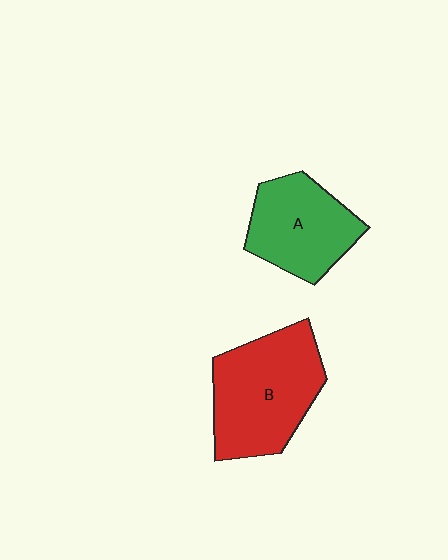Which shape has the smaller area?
Shape A (green).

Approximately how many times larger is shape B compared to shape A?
Approximately 1.3 times.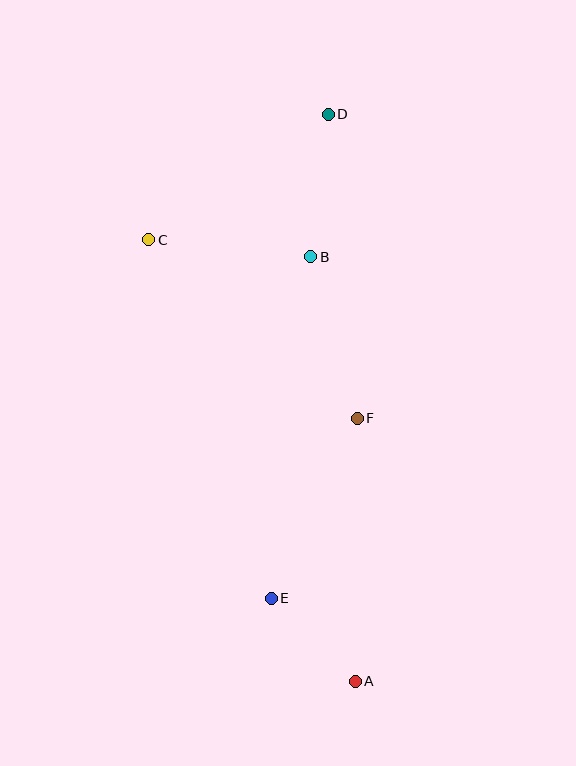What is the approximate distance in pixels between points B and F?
The distance between B and F is approximately 168 pixels.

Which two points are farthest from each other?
Points A and D are farthest from each other.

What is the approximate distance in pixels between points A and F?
The distance between A and F is approximately 263 pixels.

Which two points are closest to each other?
Points A and E are closest to each other.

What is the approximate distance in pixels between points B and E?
The distance between B and E is approximately 344 pixels.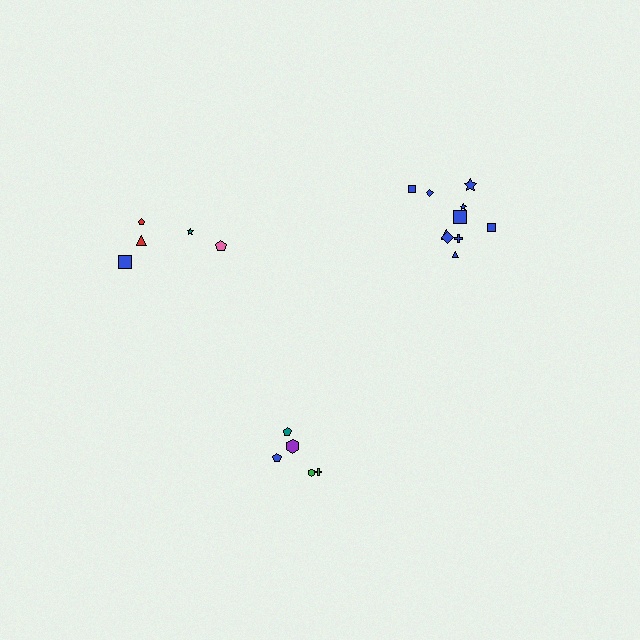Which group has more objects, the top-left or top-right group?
The top-right group.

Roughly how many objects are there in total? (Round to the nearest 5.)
Roughly 20 objects in total.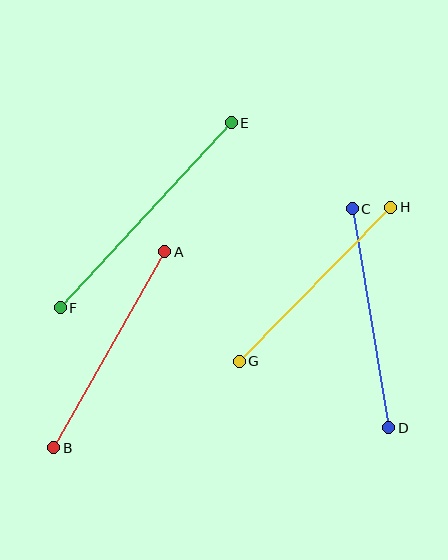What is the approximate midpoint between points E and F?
The midpoint is at approximately (146, 215) pixels.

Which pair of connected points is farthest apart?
Points E and F are farthest apart.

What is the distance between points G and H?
The distance is approximately 216 pixels.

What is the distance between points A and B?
The distance is approximately 226 pixels.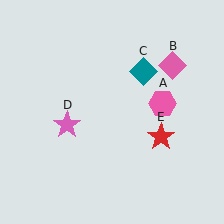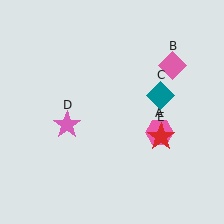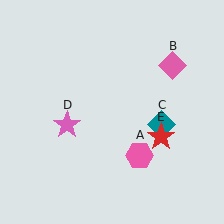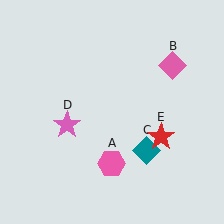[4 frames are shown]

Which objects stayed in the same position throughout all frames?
Pink diamond (object B) and pink star (object D) and red star (object E) remained stationary.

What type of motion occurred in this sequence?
The pink hexagon (object A), teal diamond (object C) rotated clockwise around the center of the scene.